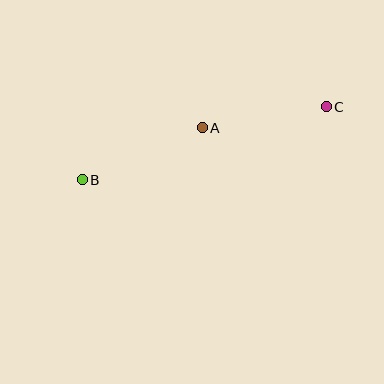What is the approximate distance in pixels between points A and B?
The distance between A and B is approximately 131 pixels.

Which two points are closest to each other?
Points A and C are closest to each other.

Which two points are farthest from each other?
Points B and C are farthest from each other.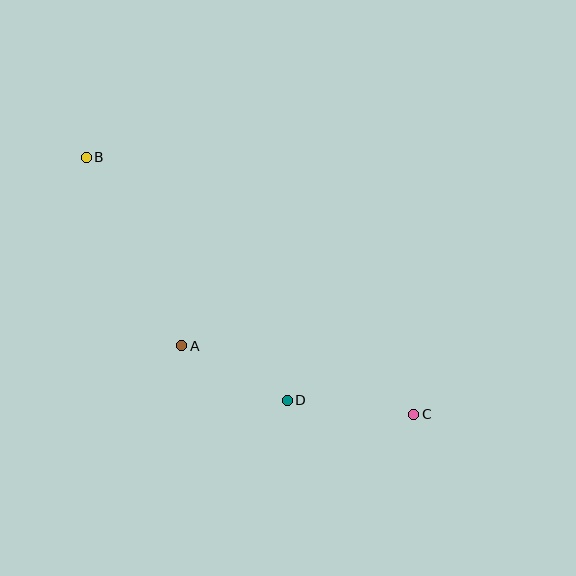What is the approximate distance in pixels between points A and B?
The distance between A and B is approximately 211 pixels.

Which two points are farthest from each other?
Points B and C are farthest from each other.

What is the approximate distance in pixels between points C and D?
The distance between C and D is approximately 127 pixels.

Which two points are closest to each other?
Points A and D are closest to each other.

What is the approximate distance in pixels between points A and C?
The distance between A and C is approximately 242 pixels.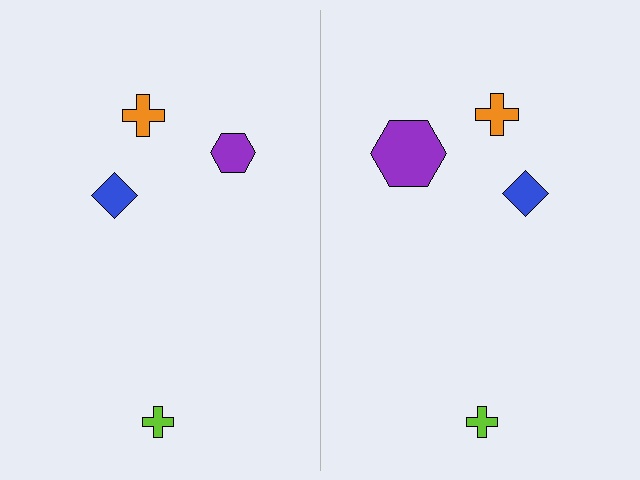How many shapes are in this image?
There are 8 shapes in this image.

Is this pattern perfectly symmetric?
No, the pattern is not perfectly symmetric. The purple hexagon on the right side has a different size than its mirror counterpart.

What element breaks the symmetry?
The purple hexagon on the right side has a different size than its mirror counterpart.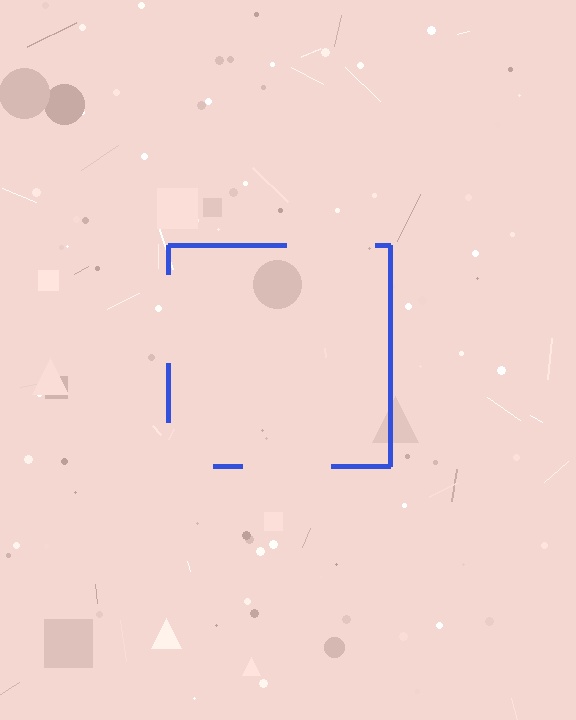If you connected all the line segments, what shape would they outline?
They would outline a square.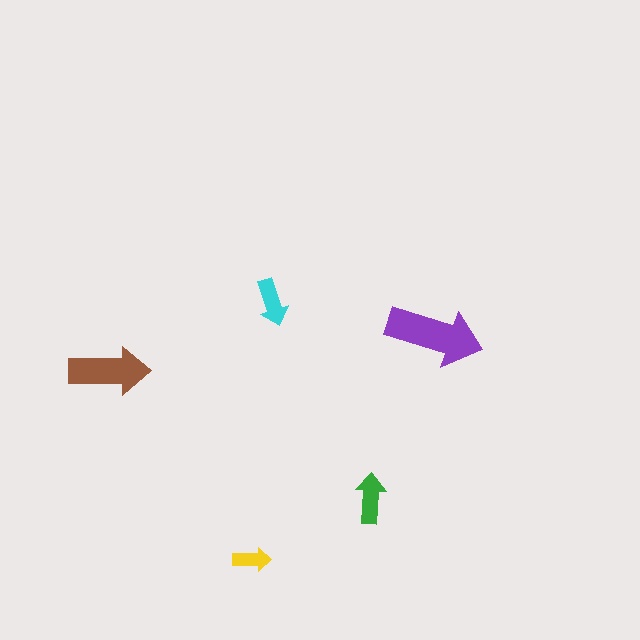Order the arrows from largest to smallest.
the purple one, the brown one, the green one, the cyan one, the yellow one.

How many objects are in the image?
There are 5 objects in the image.